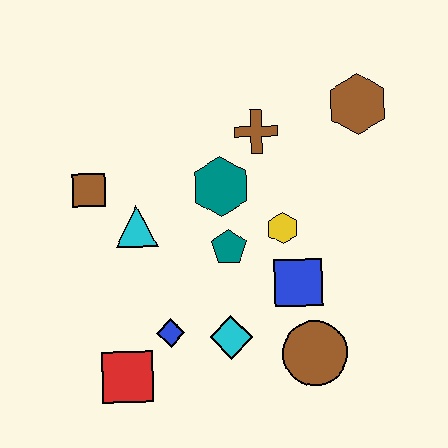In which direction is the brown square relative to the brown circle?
The brown square is to the left of the brown circle.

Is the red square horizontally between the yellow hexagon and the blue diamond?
No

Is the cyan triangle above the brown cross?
No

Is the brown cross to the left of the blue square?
Yes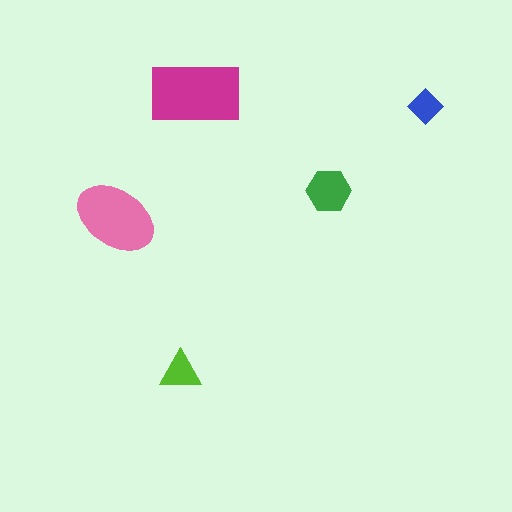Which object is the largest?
The magenta rectangle.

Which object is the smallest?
The blue diamond.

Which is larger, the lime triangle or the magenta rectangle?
The magenta rectangle.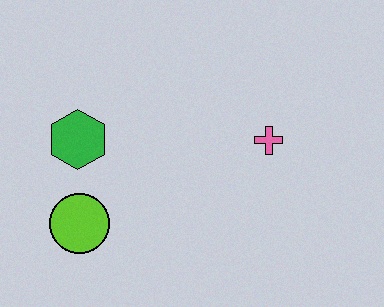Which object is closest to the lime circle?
The green hexagon is closest to the lime circle.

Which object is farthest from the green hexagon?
The pink cross is farthest from the green hexagon.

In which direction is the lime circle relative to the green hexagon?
The lime circle is below the green hexagon.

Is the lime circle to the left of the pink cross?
Yes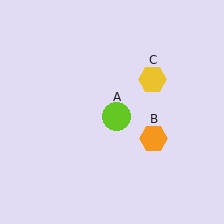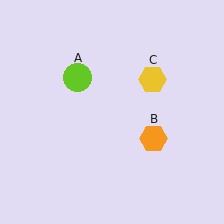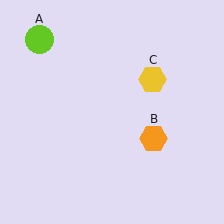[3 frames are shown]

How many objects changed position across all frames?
1 object changed position: lime circle (object A).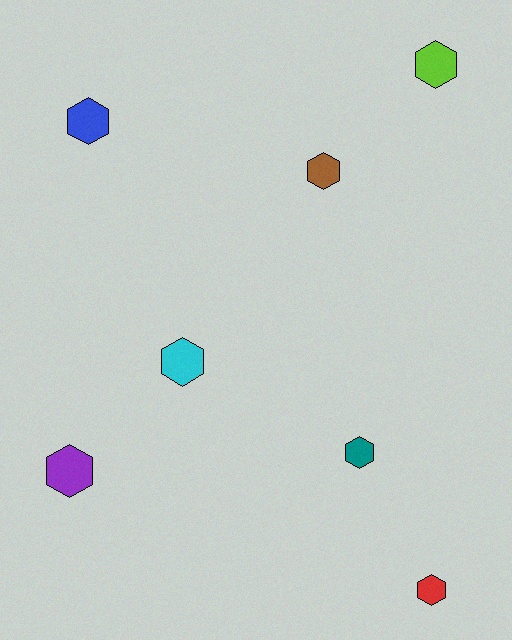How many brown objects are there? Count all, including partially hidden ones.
There is 1 brown object.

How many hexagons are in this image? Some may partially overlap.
There are 7 hexagons.